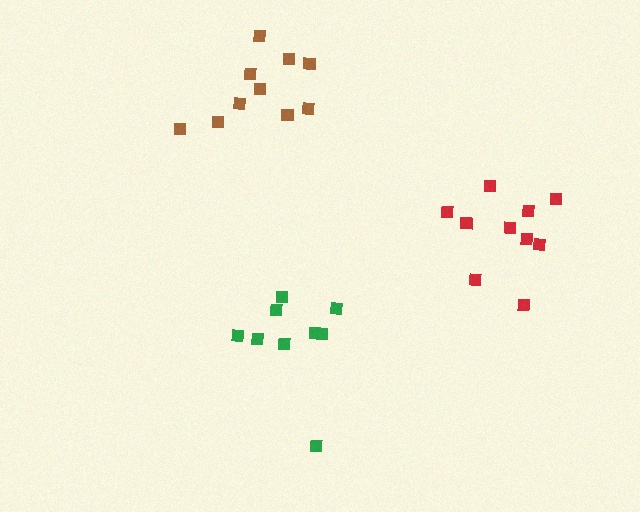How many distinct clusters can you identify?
There are 3 distinct clusters.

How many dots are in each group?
Group 1: 9 dots, Group 2: 10 dots, Group 3: 10 dots (29 total).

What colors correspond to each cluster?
The clusters are colored: green, red, brown.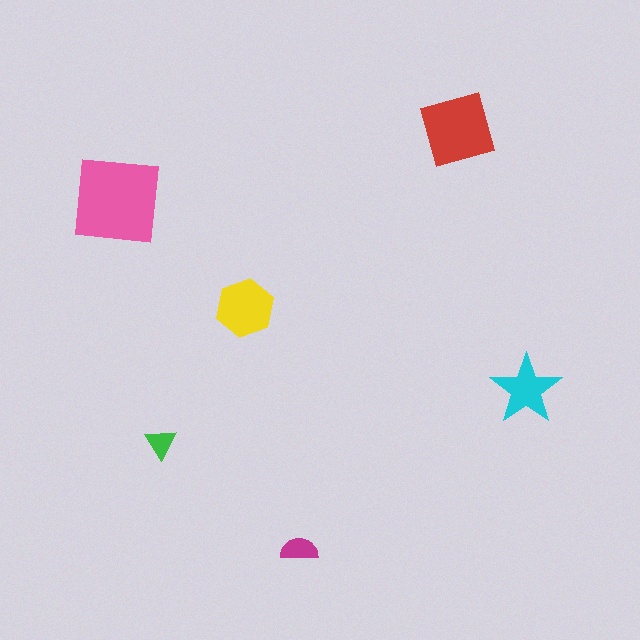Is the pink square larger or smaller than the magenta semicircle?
Larger.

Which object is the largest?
The pink square.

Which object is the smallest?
The green triangle.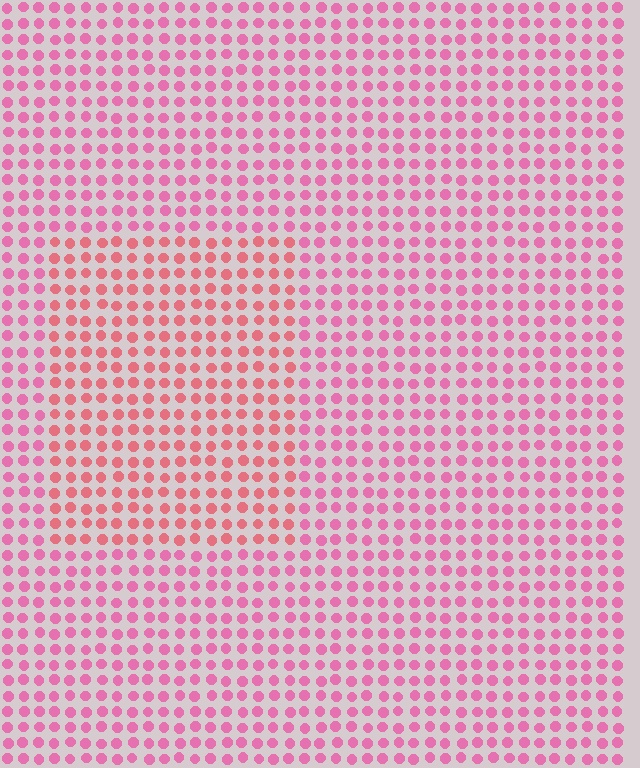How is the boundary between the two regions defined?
The boundary is defined purely by a slight shift in hue (about 25 degrees). Spacing, size, and orientation are identical on both sides.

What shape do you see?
I see a rectangle.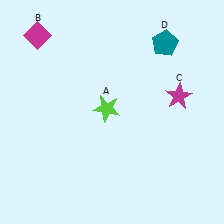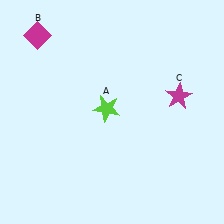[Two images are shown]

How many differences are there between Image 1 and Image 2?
There is 1 difference between the two images.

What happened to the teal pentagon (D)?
The teal pentagon (D) was removed in Image 2. It was in the top-right area of Image 1.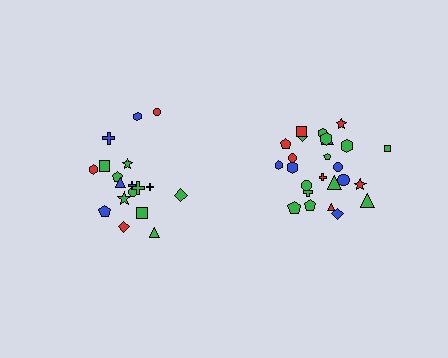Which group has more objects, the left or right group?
The right group.